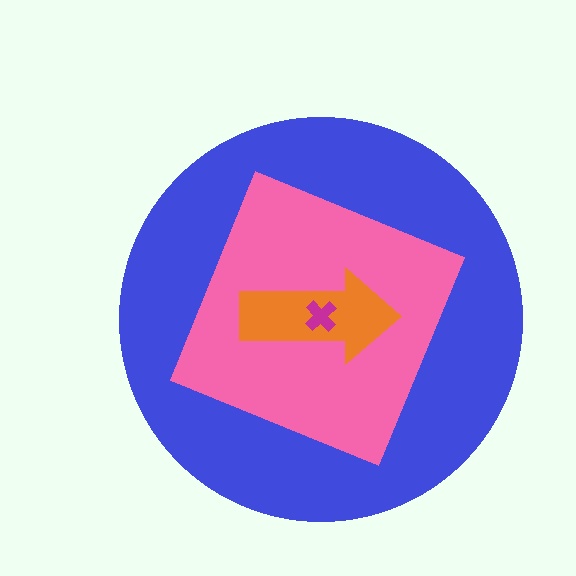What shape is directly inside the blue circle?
The pink diamond.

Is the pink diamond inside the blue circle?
Yes.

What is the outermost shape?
The blue circle.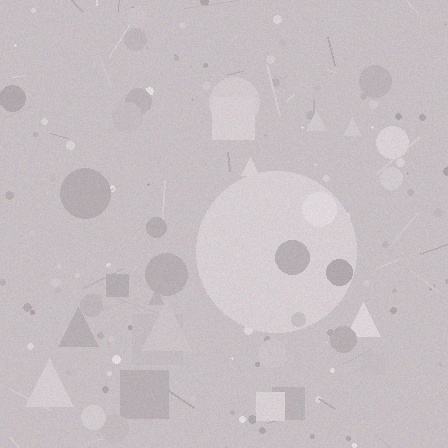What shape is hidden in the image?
A circle is hidden in the image.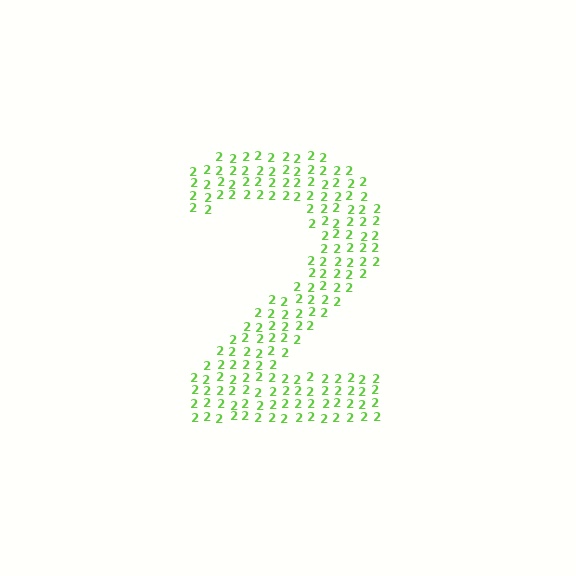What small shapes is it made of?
It is made of small digit 2's.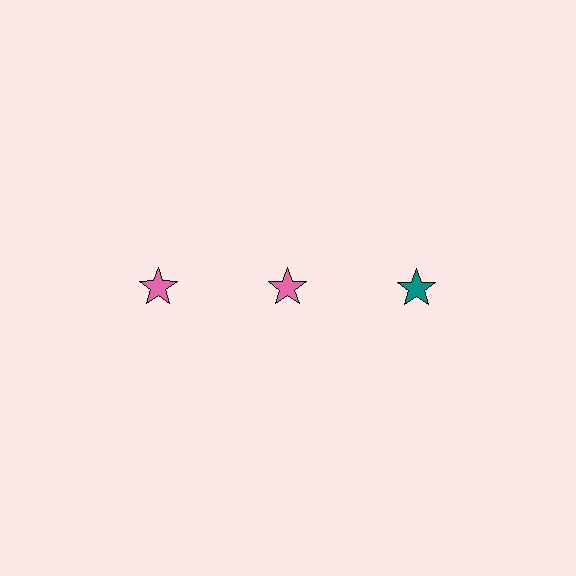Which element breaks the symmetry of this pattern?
The teal star in the top row, center column breaks the symmetry. All other shapes are pink stars.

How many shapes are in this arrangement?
There are 3 shapes arranged in a grid pattern.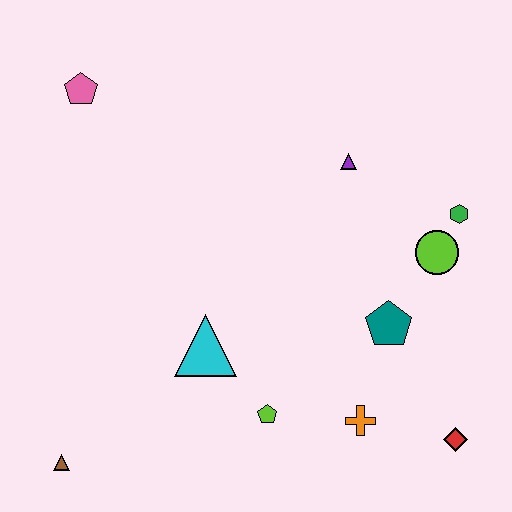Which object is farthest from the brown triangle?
The green hexagon is farthest from the brown triangle.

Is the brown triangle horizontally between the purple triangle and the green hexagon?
No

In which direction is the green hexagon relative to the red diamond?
The green hexagon is above the red diamond.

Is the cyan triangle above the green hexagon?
No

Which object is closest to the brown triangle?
The cyan triangle is closest to the brown triangle.